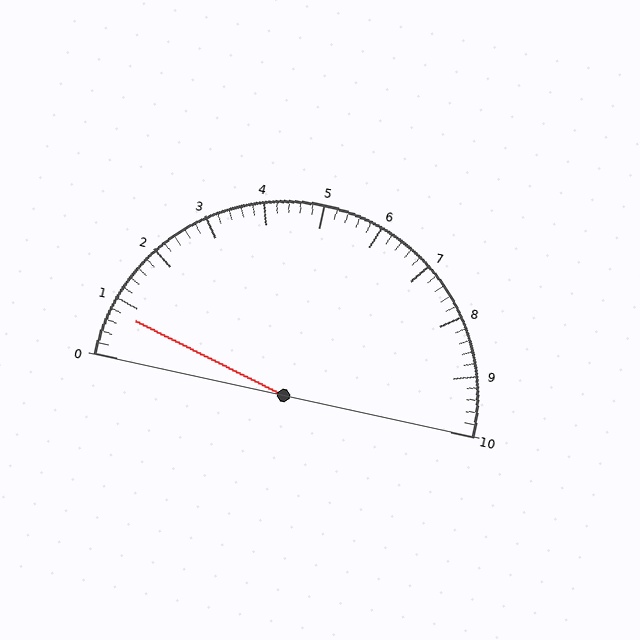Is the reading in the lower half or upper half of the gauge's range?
The reading is in the lower half of the range (0 to 10).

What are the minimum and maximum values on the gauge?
The gauge ranges from 0 to 10.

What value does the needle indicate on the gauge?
The needle indicates approximately 0.8.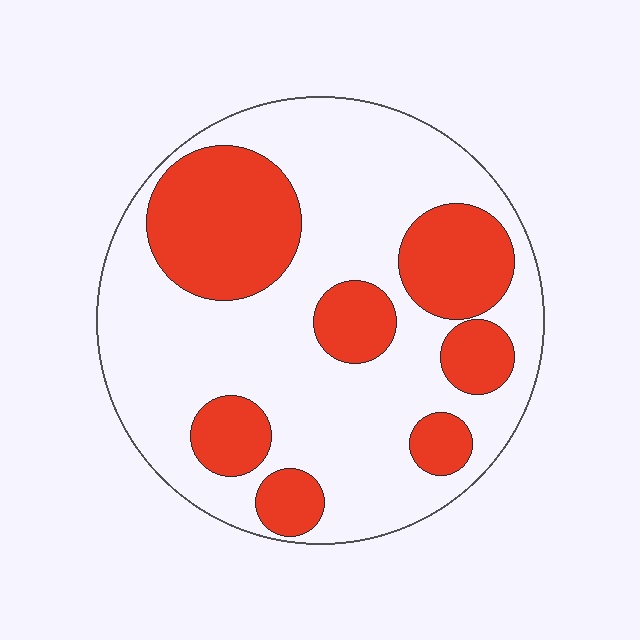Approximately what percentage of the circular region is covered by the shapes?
Approximately 35%.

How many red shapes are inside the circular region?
7.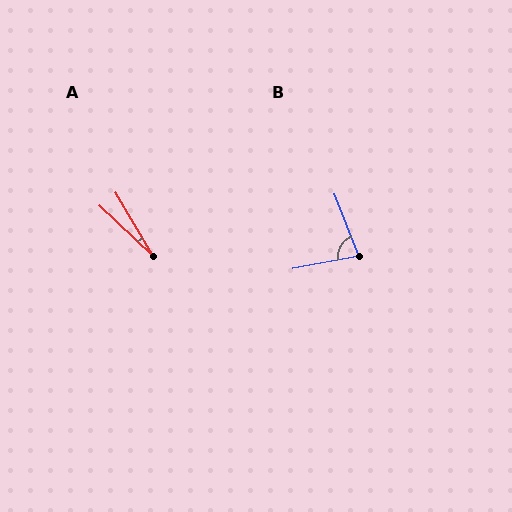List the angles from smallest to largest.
A (16°), B (79°).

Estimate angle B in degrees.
Approximately 79 degrees.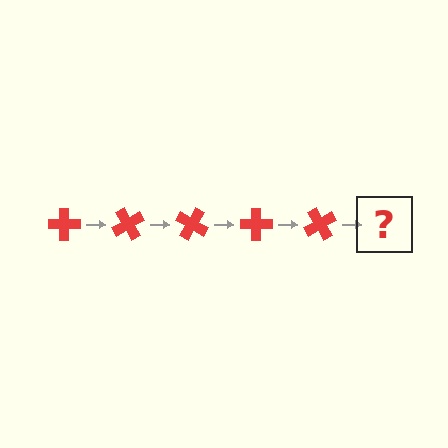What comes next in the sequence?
The next element should be a red cross rotated 300 degrees.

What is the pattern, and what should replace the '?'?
The pattern is that the cross rotates 60 degrees each step. The '?' should be a red cross rotated 300 degrees.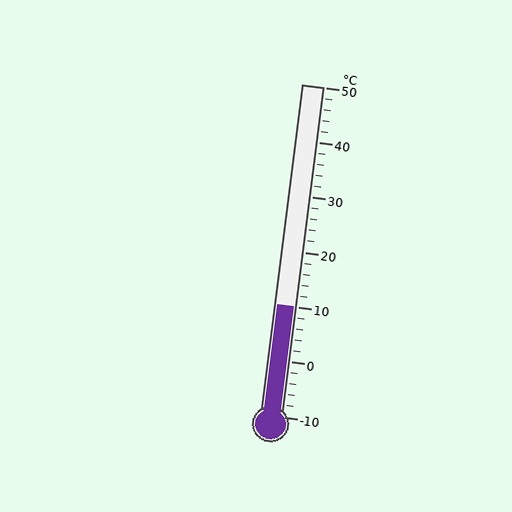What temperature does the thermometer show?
The thermometer shows approximately 10°C.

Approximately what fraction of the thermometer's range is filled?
The thermometer is filled to approximately 35% of its range.